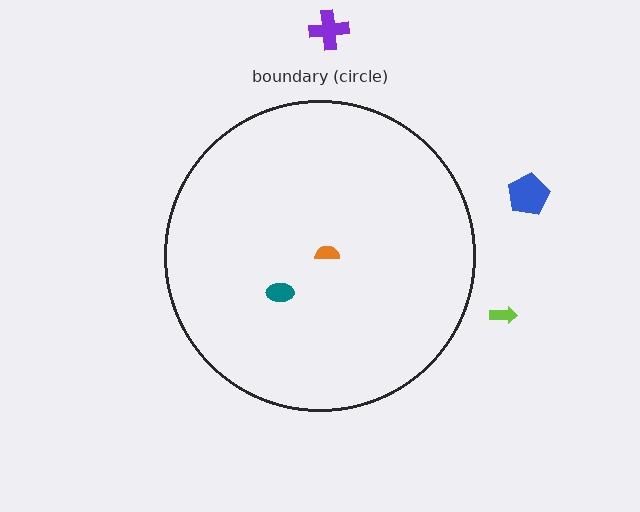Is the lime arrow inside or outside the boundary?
Outside.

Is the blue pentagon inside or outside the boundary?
Outside.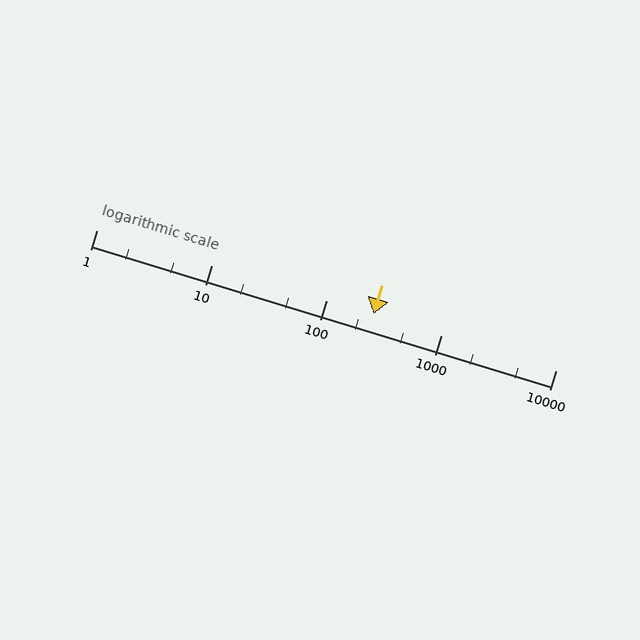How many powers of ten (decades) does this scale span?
The scale spans 4 decades, from 1 to 10000.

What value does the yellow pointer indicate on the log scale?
The pointer indicates approximately 260.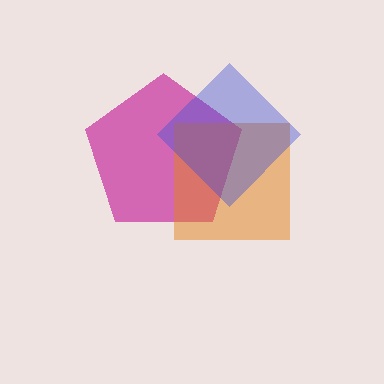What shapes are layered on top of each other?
The layered shapes are: a magenta pentagon, an orange square, a blue diamond.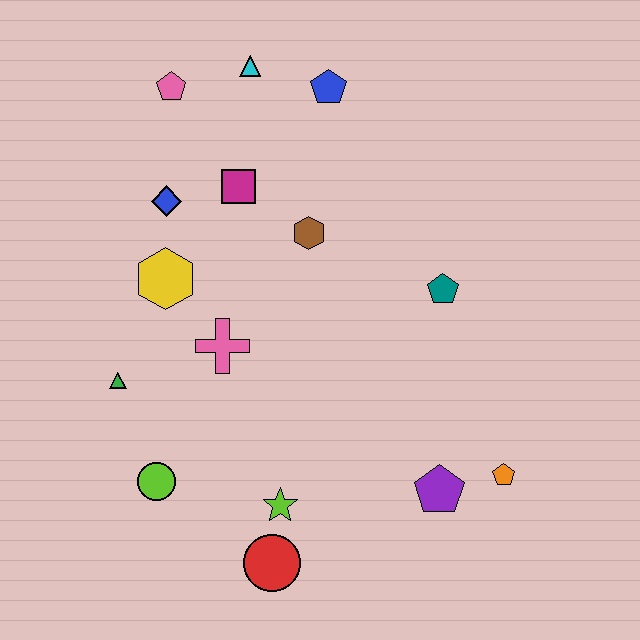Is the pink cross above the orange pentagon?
Yes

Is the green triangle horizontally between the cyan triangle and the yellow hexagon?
No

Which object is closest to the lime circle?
The green triangle is closest to the lime circle.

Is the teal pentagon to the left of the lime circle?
No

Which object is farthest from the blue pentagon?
The red circle is farthest from the blue pentagon.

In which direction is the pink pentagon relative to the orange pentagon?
The pink pentagon is above the orange pentagon.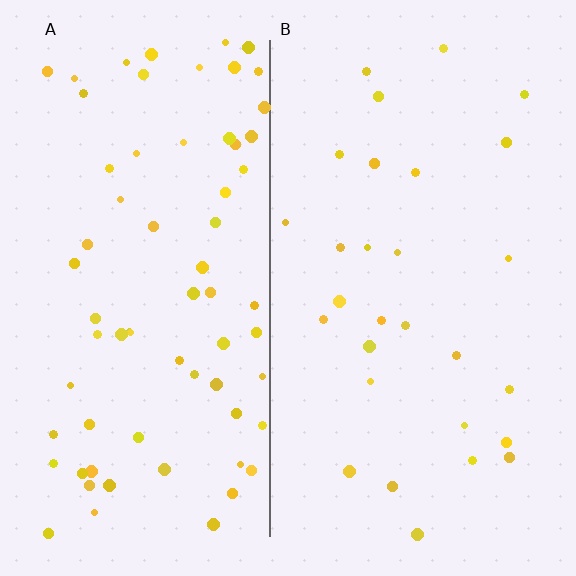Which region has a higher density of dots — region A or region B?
A (the left).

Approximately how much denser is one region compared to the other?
Approximately 2.3× — region A over region B.